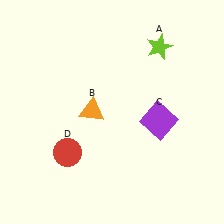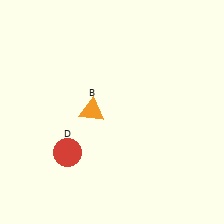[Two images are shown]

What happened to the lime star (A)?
The lime star (A) was removed in Image 2. It was in the top-right area of Image 1.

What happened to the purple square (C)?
The purple square (C) was removed in Image 2. It was in the bottom-right area of Image 1.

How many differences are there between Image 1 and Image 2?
There are 2 differences between the two images.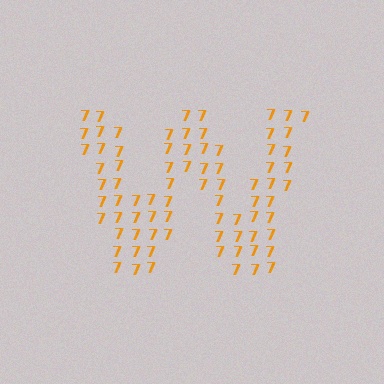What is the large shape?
The large shape is the letter W.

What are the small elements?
The small elements are digit 7's.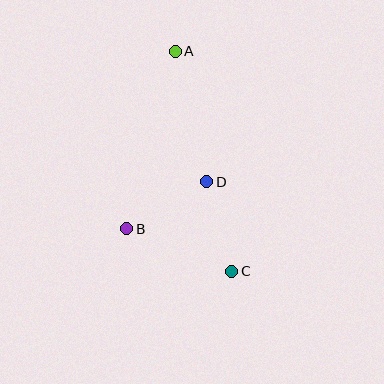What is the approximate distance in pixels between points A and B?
The distance between A and B is approximately 184 pixels.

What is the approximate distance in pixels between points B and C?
The distance between B and C is approximately 113 pixels.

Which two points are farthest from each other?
Points A and C are farthest from each other.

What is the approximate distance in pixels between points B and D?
The distance between B and D is approximately 93 pixels.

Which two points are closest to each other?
Points C and D are closest to each other.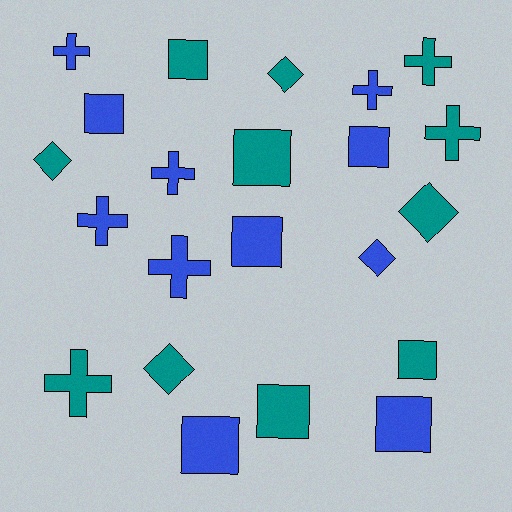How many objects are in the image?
There are 22 objects.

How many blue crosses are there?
There are 5 blue crosses.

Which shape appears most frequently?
Square, with 9 objects.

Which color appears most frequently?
Teal, with 11 objects.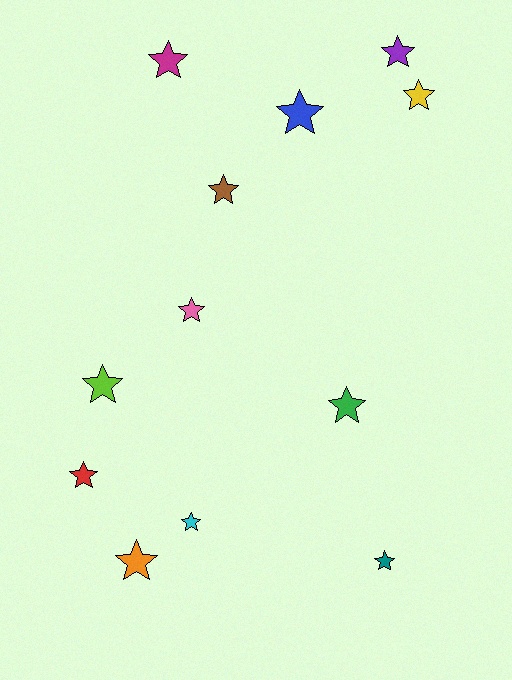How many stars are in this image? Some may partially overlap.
There are 12 stars.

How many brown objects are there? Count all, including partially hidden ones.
There is 1 brown object.